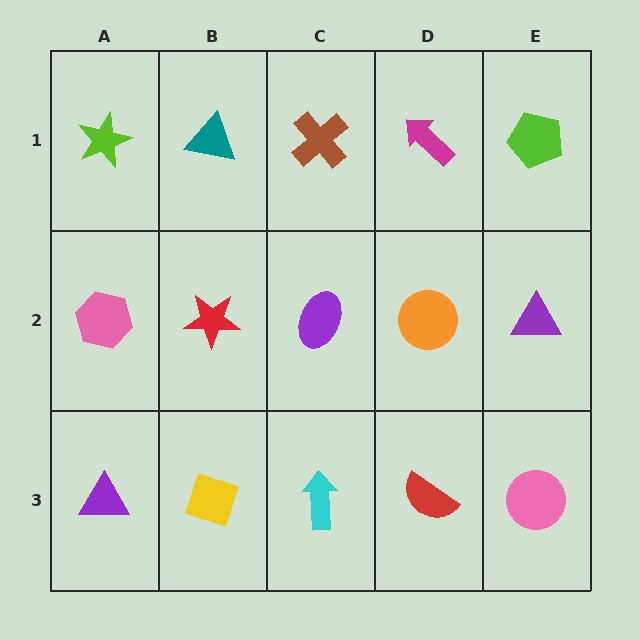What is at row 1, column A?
A lime star.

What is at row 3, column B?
A yellow diamond.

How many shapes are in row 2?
5 shapes.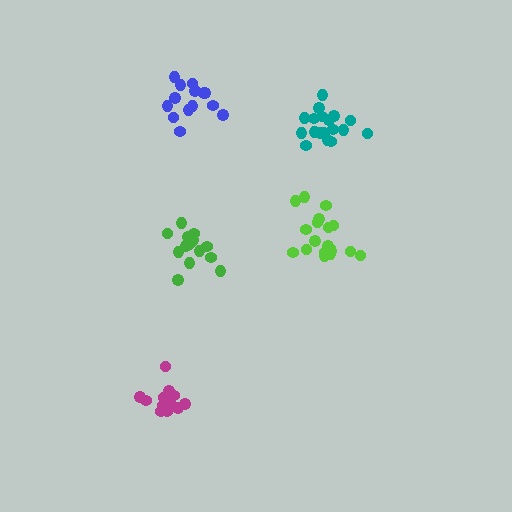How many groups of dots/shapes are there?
There are 5 groups.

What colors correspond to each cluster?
The clusters are colored: green, teal, lime, magenta, blue.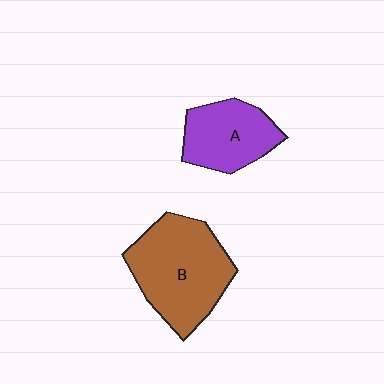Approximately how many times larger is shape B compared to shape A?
Approximately 1.6 times.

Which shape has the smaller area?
Shape A (purple).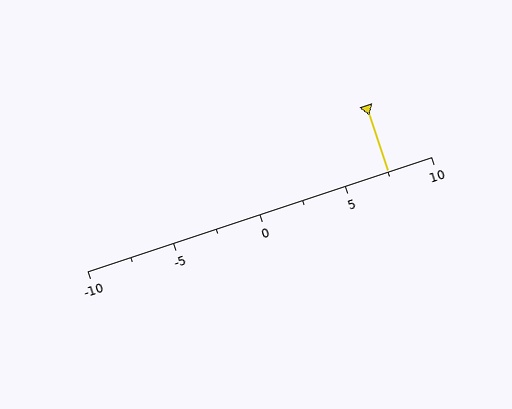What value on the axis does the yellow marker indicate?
The marker indicates approximately 7.5.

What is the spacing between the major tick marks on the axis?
The major ticks are spaced 5 apart.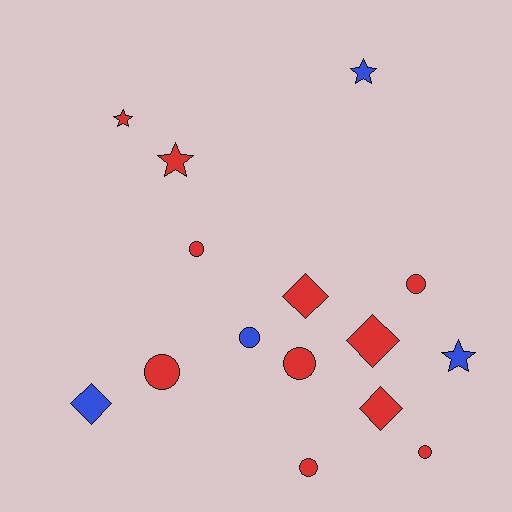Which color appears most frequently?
Red, with 11 objects.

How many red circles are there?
There are 6 red circles.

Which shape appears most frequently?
Circle, with 7 objects.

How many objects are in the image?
There are 15 objects.